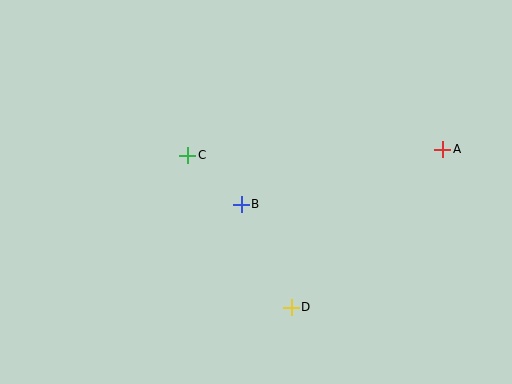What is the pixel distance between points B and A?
The distance between B and A is 209 pixels.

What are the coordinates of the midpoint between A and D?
The midpoint between A and D is at (367, 228).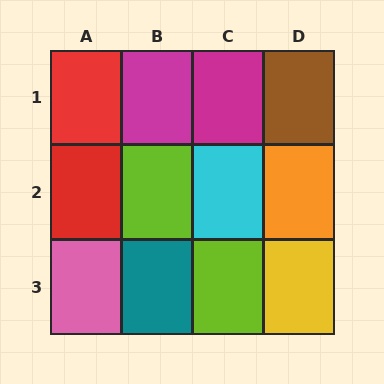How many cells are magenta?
2 cells are magenta.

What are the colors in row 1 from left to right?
Red, magenta, magenta, brown.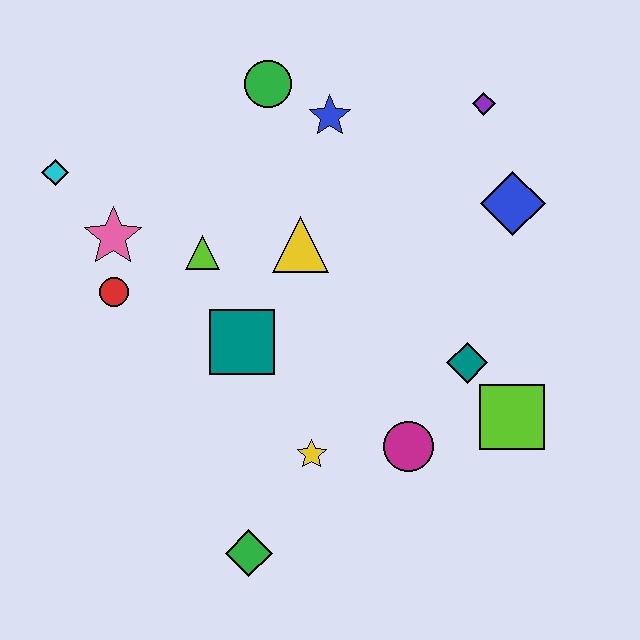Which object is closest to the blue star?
The green circle is closest to the blue star.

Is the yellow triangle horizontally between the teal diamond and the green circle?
Yes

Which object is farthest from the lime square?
The cyan diamond is farthest from the lime square.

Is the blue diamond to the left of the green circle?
No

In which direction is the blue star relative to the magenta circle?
The blue star is above the magenta circle.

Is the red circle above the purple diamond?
No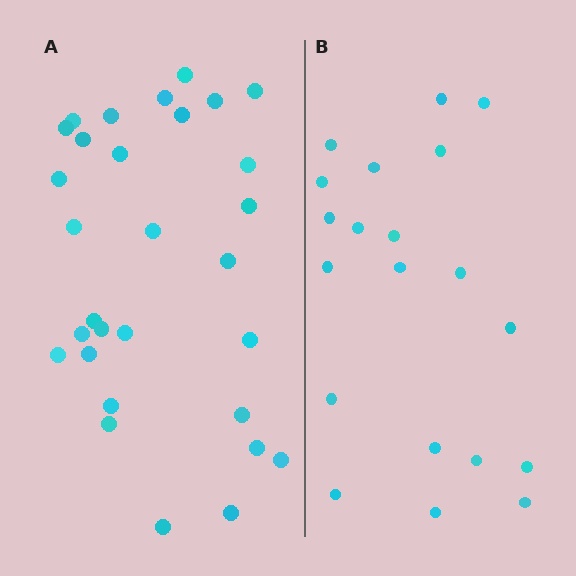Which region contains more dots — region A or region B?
Region A (the left region) has more dots.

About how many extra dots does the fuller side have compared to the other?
Region A has roughly 10 or so more dots than region B.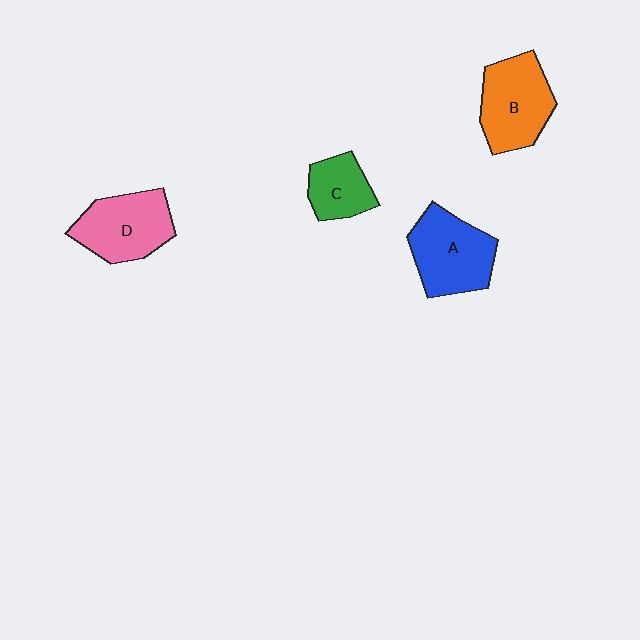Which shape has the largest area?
Shape B (orange).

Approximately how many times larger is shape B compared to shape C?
Approximately 1.7 times.